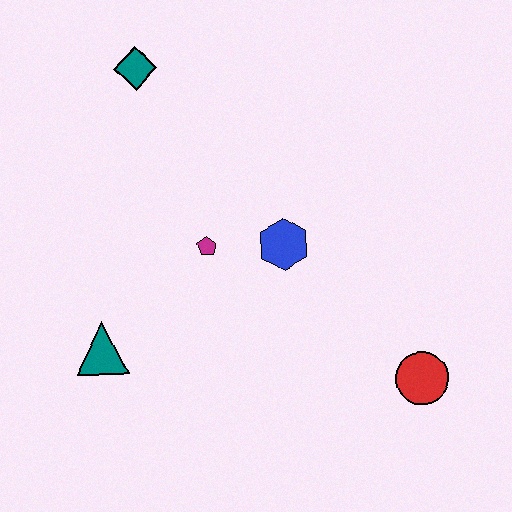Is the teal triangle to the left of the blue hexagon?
Yes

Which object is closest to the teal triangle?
The magenta pentagon is closest to the teal triangle.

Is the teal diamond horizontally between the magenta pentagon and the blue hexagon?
No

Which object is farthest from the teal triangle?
The red circle is farthest from the teal triangle.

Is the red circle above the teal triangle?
No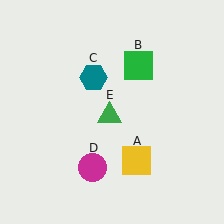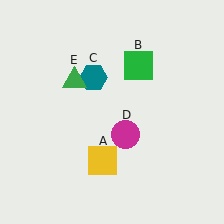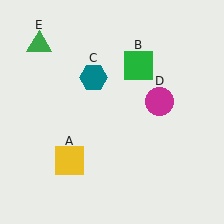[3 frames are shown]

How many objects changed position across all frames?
3 objects changed position: yellow square (object A), magenta circle (object D), green triangle (object E).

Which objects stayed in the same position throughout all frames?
Green square (object B) and teal hexagon (object C) remained stationary.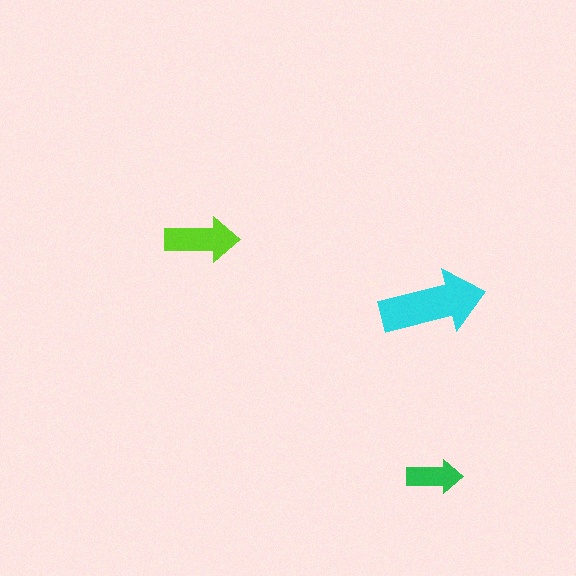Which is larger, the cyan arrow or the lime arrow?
The cyan one.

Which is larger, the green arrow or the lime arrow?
The lime one.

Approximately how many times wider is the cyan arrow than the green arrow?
About 2 times wider.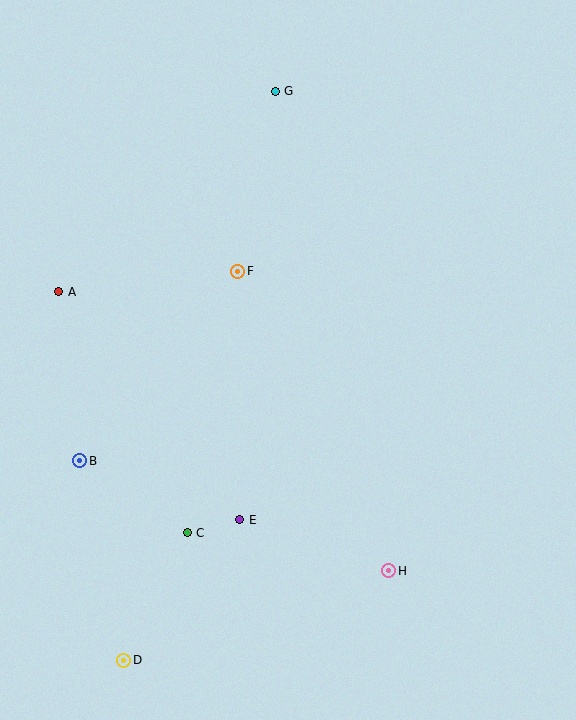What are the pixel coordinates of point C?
Point C is at (187, 533).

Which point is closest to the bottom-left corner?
Point D is closest to the bottom-left corner.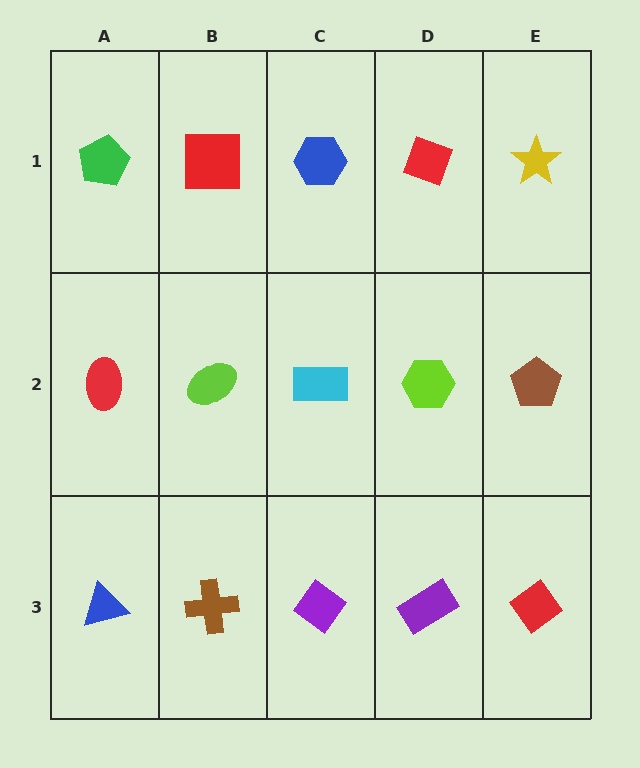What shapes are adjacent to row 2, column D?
A red diamond (row 1, column D), a purple rectangle (row 3, column D), a cyan rectangle (row 2, column C), a brown pentagon (row 2, column E).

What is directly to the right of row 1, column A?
A red square.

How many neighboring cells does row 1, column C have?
3.